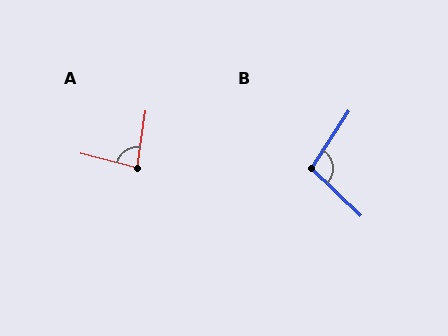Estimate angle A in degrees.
Approximately 84 degrees.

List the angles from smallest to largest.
A (84°), B (100°).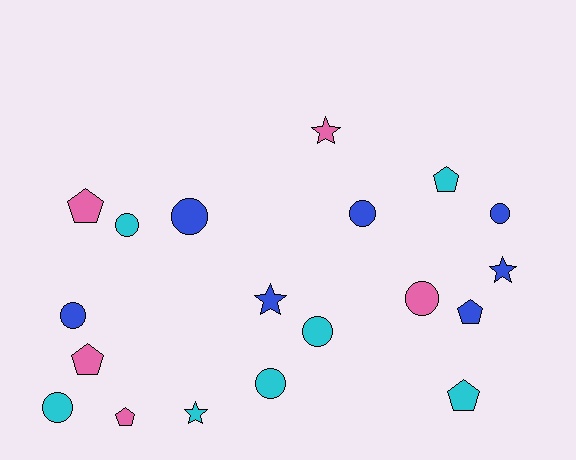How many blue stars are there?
There are 2 blue stars.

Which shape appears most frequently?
Circle, with 9 objects.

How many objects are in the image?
There are 19 objects.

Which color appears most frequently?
Blue, with 7 objects.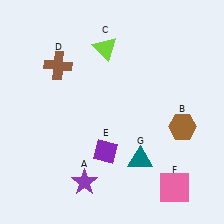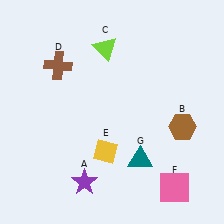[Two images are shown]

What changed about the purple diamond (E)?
In Image 1, E is purple. In Image 2, it changed to yellow.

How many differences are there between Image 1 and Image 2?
There is 1 difference between the two images.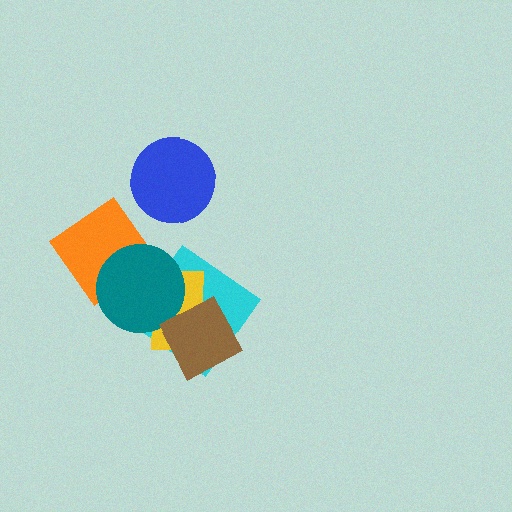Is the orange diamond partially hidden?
Yes, it is partially covered by another shape.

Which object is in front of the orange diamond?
The teal circle is in front of the orange diamond.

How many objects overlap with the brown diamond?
3 objects overlap with the brown diamond.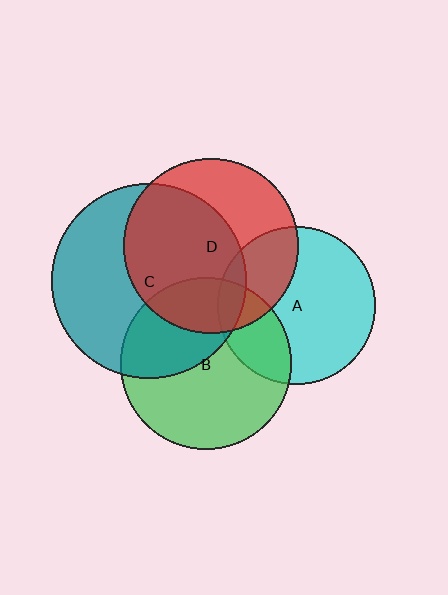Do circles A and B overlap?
Yes.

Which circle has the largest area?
Circle C (teal).